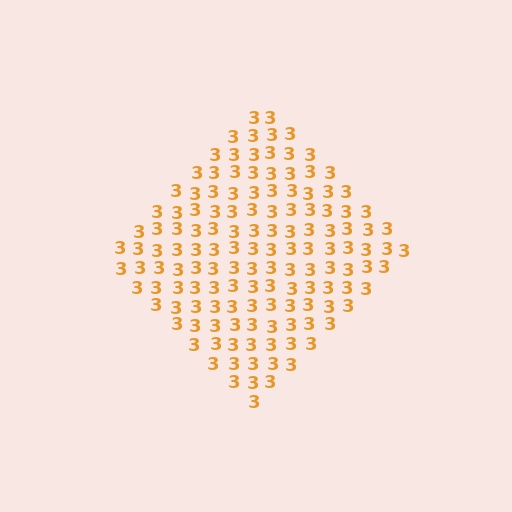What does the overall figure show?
The overall figure shows a diamond.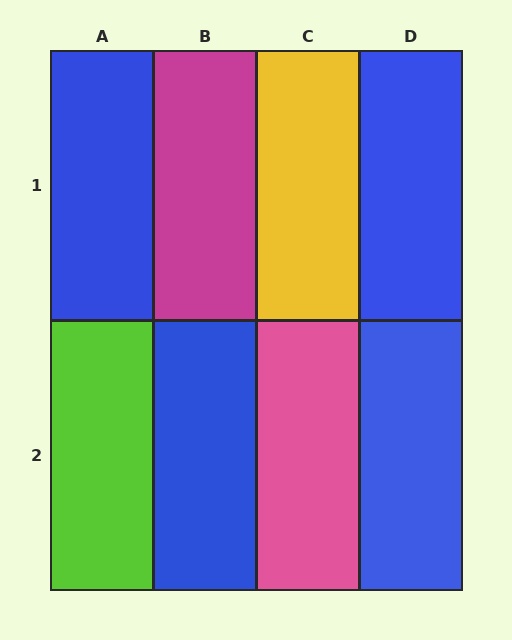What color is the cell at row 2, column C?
Pink.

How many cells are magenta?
1 cell is magenta.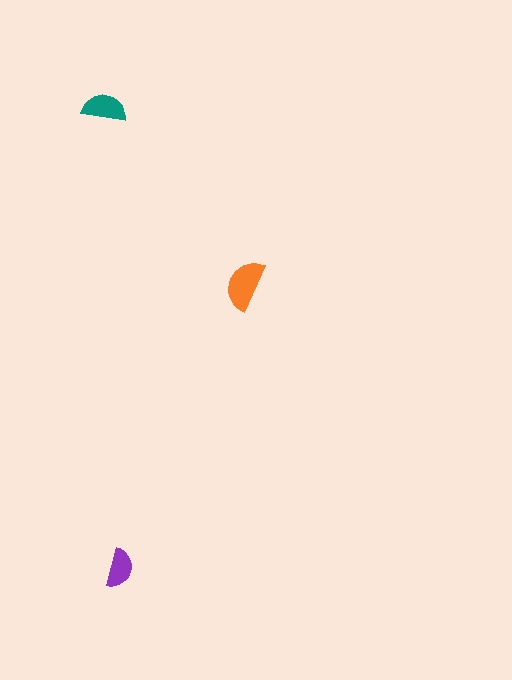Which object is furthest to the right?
The orange semicircle is rightmost.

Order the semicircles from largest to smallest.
the orange one, the teal one, the purple one.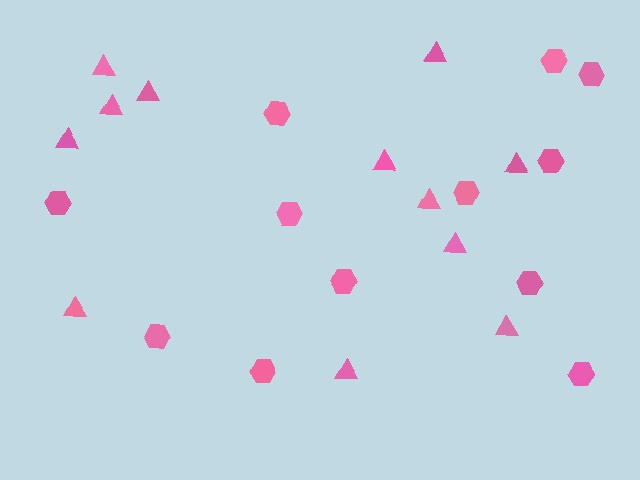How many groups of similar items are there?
There are 2 groups: one group of triangles (12) and one group of hexagons (12).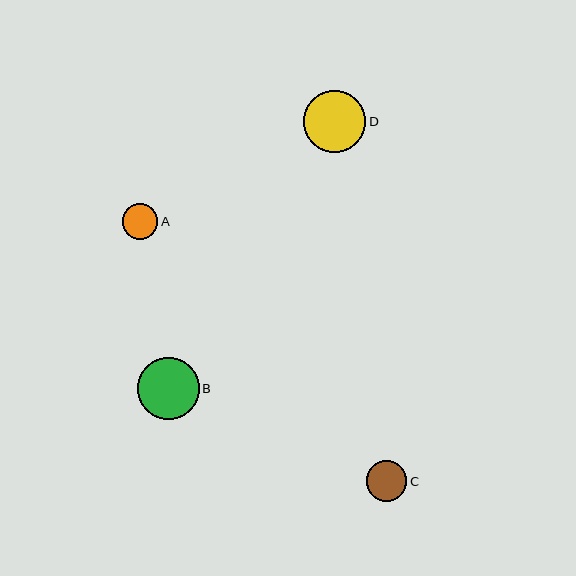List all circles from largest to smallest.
From largest to smallest: D, B, C, A.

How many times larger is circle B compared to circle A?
Circle B is approximately 1.7 times the size of circle A.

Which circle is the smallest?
Circle A is the smallest with a size of approximately 36 pixels.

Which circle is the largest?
Circle D is the largest with a size of approximately 62 pixels.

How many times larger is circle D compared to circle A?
Circle D is approximately 1.7 times the size of circle A.